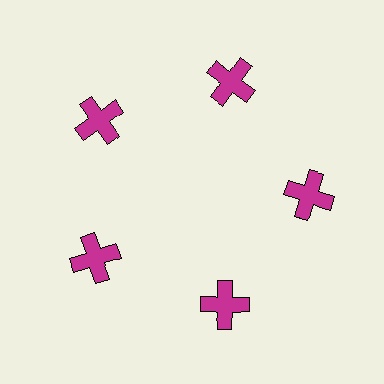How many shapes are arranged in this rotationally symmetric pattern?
There are 5 shapes, arranged in 5 groups of 1.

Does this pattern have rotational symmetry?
Yes, this pattern has 5-fold rotational symmetry. It looks the same after rotating 72 degrees around the center.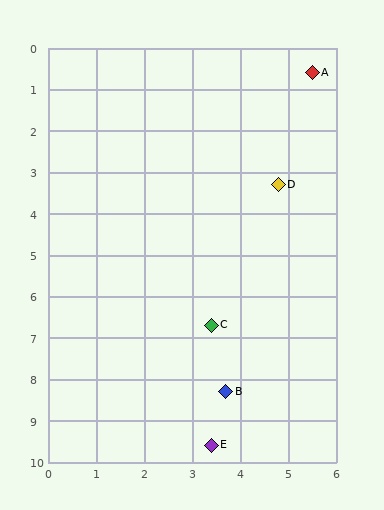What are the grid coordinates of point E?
Point E is at approximately (3.4, 9.6).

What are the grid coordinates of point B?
Point B is at approximately (3.7, 8.3).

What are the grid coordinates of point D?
Point D is at approximately (4.8, 3.3).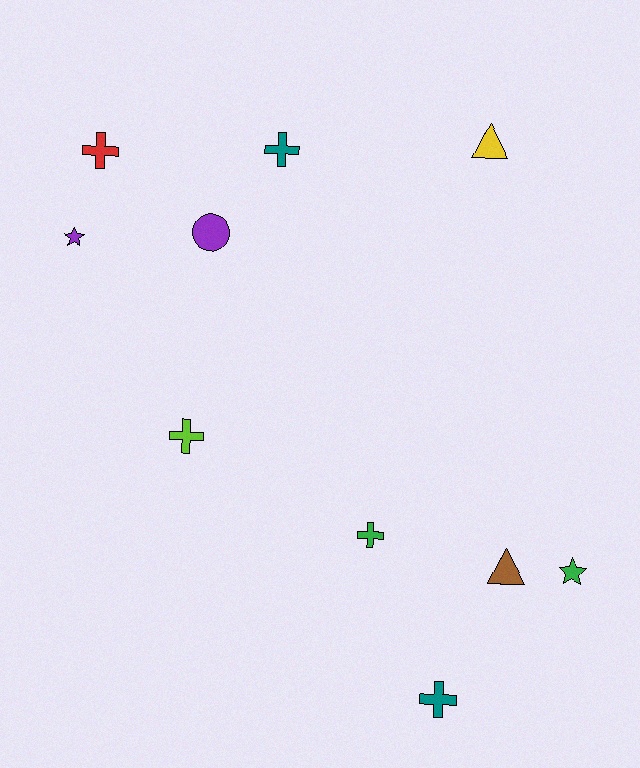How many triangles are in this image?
There are 2 triangles.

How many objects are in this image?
There are 10 objects.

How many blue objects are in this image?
There are no blue objects.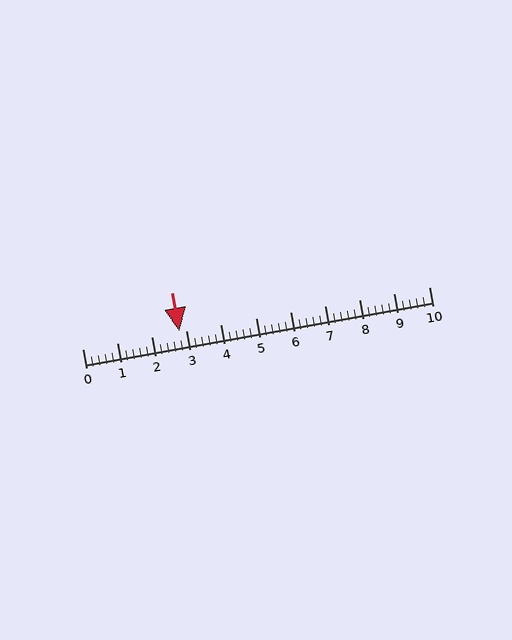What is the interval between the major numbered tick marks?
The major tick marks are spaced 1 units apart.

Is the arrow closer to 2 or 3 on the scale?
The arrow is closer to 3.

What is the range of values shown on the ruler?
The ruler shows values from 0 to 10.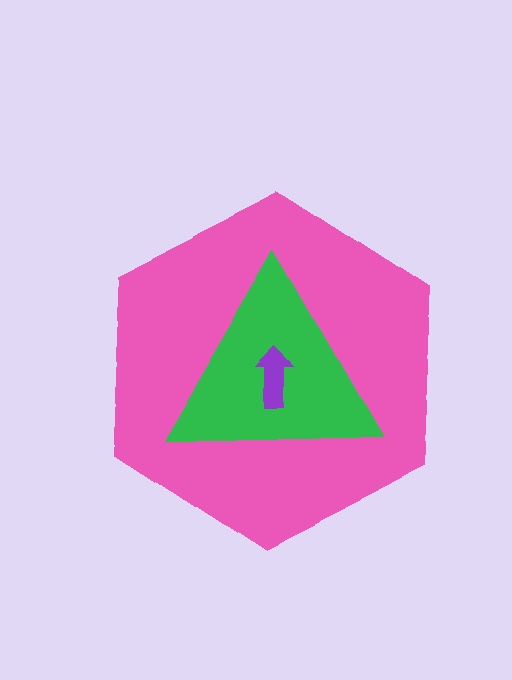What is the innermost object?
The purple arrow.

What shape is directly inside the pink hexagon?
The green triangle.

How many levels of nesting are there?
3.